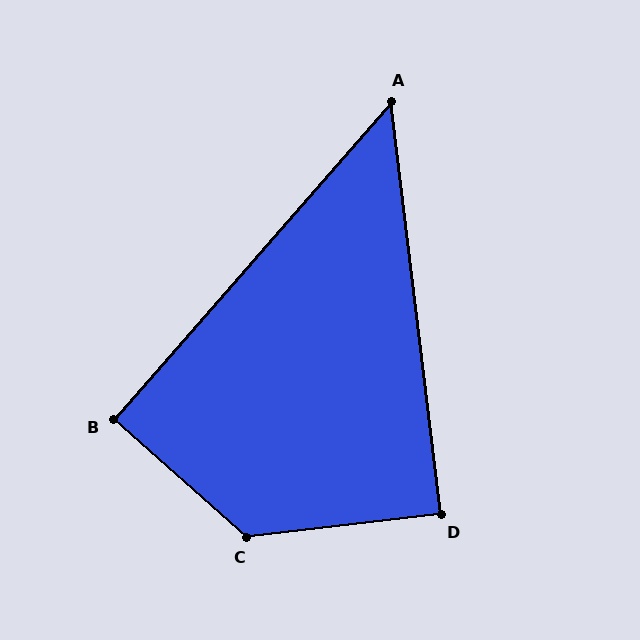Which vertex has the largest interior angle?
C, at approximately 132 degrees.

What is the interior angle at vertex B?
Approximately 90 degrees (approximately right).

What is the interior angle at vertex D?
Approximately 90 degrees (approximately right).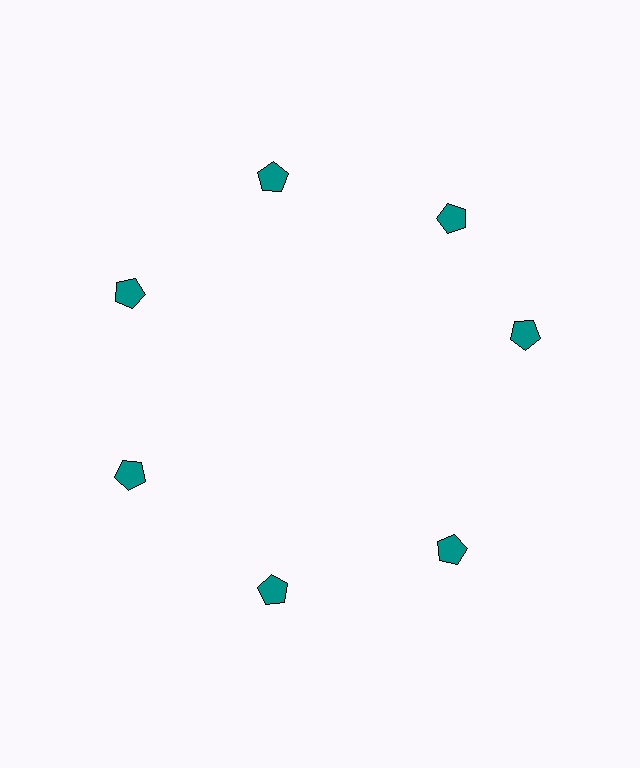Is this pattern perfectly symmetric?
No. The 7 teal pentagons are arranged in a ring, but one element near the 3 o'clock position is rotated out of alignment along the ring, breaking the 7-fold rotational symmetry.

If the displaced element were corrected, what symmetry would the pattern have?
It would have 7-fold rotational symmetry — the pattern would map onto itself every 51 degrees.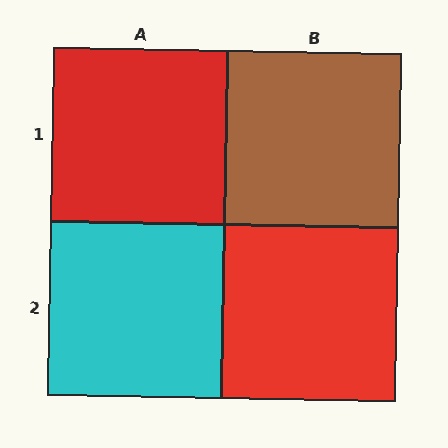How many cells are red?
2 cells are red.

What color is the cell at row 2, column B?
Red.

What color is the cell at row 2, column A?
Cyan.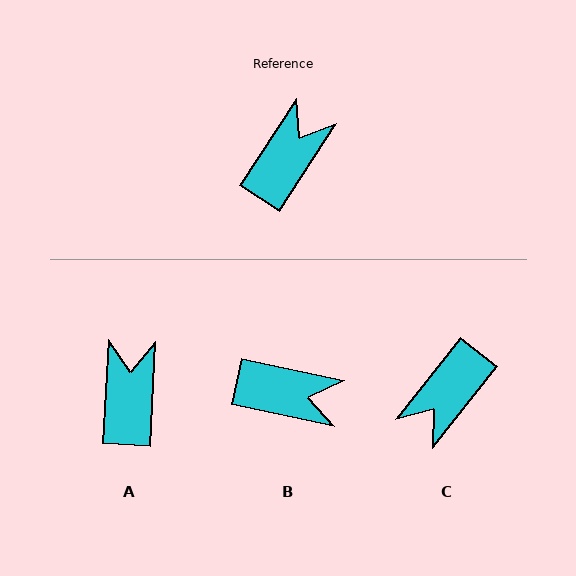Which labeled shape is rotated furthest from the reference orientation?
C, about 175 degrees away.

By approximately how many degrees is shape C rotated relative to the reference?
Approximately 175 degrees counter-clockwise.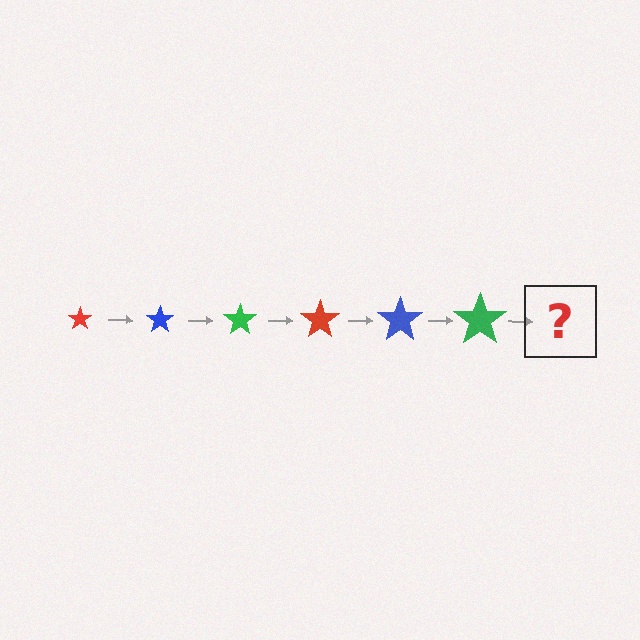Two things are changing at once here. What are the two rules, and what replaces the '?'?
The two rules are that the star grows larger each step and the color cycles through red, blue, and green. The '?' should be a red star, larger than the previous one.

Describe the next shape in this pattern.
It should be a red star, larger than the previous one.